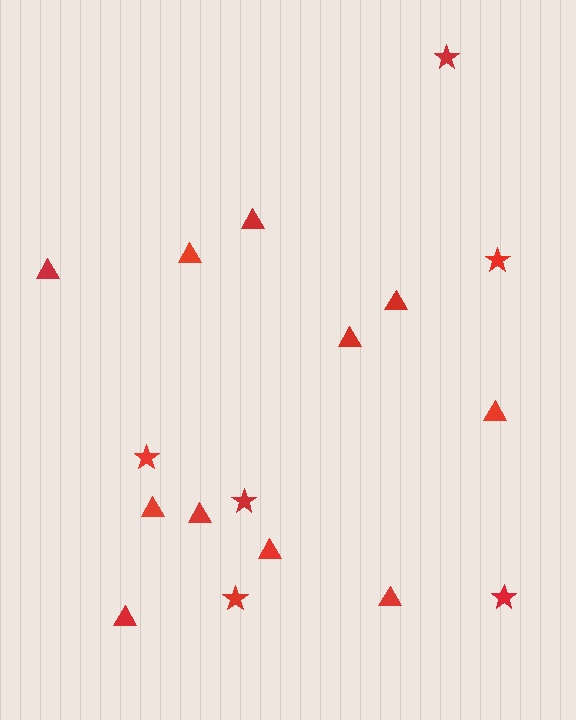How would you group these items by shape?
There are 2 groups: one group of stars (6) and one group of triangles (11).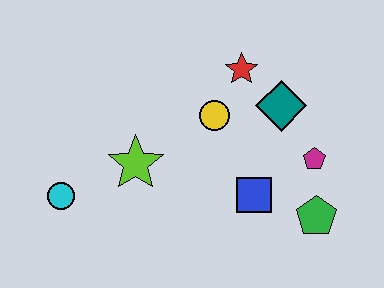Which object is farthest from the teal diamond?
The cyan circle is farthest from the teal diamond.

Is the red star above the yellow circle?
Yes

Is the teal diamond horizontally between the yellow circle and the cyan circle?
No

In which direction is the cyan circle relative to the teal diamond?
The cyan circle is to the left of the teal diamond.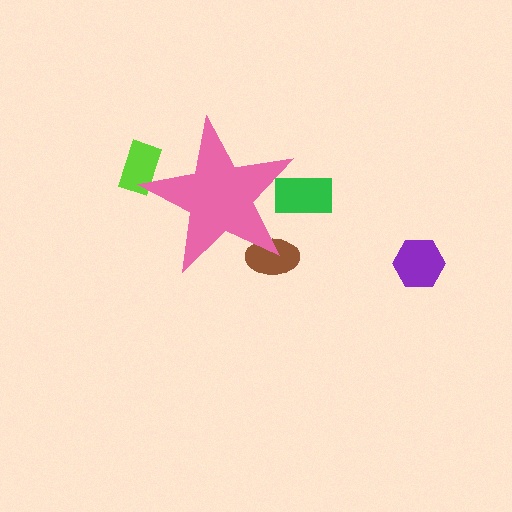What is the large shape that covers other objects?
A pink star.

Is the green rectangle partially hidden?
Yes, the green rectangle is partially hidden behind the pink star.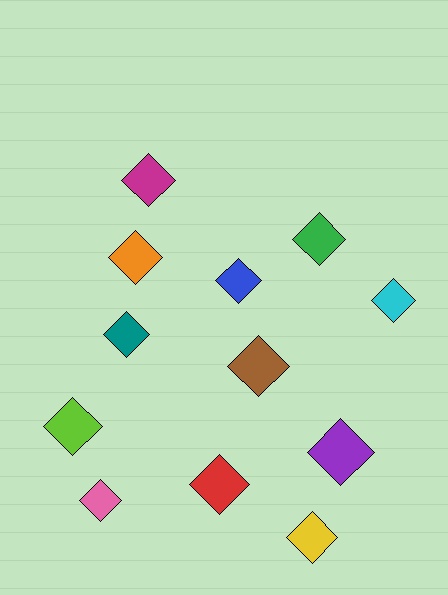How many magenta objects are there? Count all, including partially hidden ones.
There is 1 magenta object.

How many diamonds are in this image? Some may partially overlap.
There are 12 diamonds.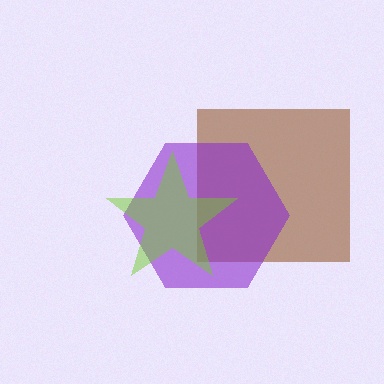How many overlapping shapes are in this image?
There are 3 overlapping shapes in the image.